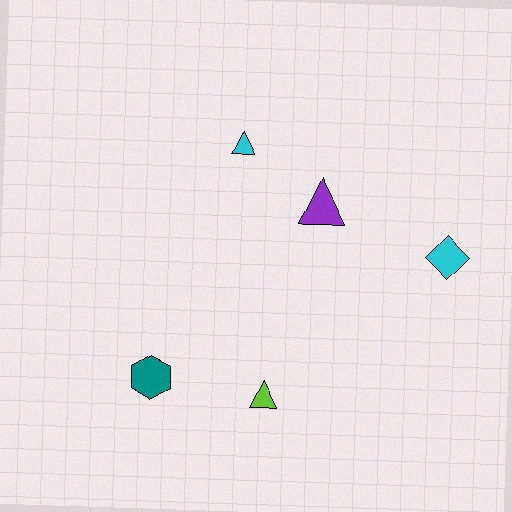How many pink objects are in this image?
There are no pink objects.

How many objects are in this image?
There are 5 objects.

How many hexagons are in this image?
There is 1 hexagon.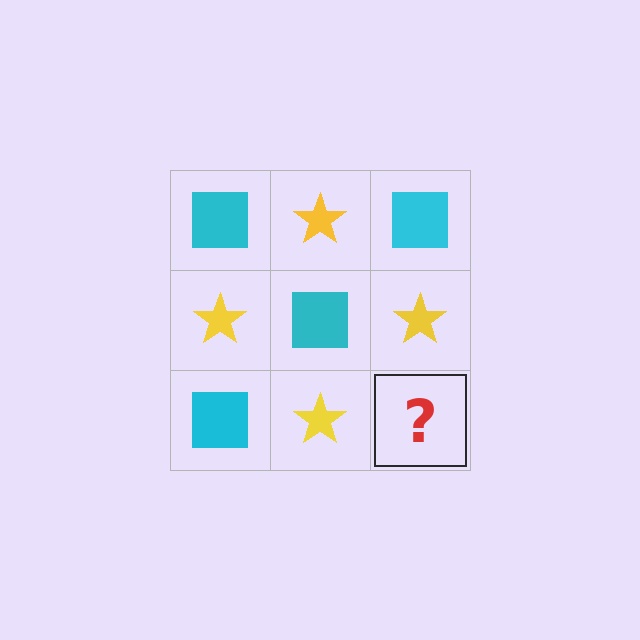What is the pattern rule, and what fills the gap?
The rule is that it alternates cyan square and yellow star in a checkerboard pattern. The gap should be filled with a cyan square.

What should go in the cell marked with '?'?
The missing cell should contain a cyan square.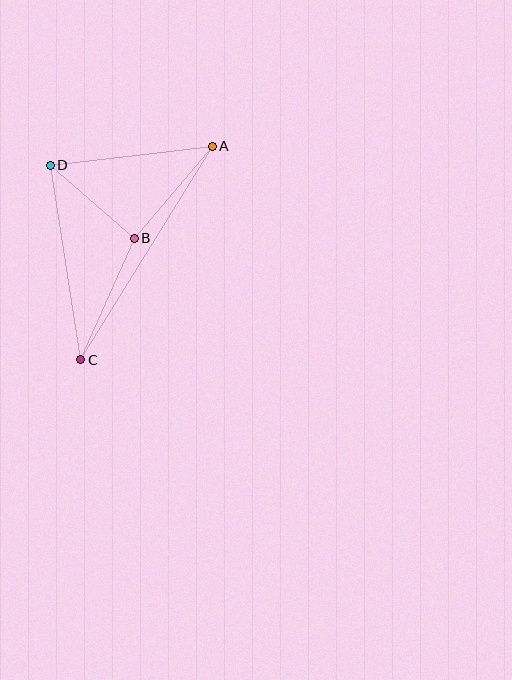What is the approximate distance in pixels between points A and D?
The distance between A and D is approximately 163 pixels.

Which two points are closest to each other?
Points B and D are closest to each other.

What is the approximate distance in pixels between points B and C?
The distance between B and C is approximately 133 pixels.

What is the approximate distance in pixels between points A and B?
The distance between A and B is approximately 120 pixels.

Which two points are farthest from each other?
Points A and C are farthest from each other.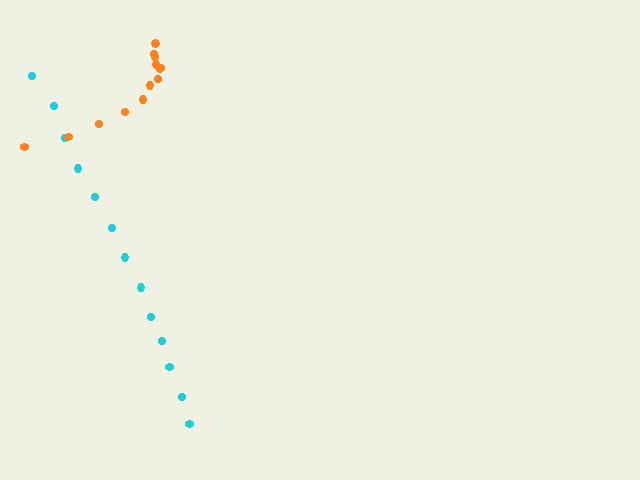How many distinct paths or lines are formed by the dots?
There are 2 distinct paths.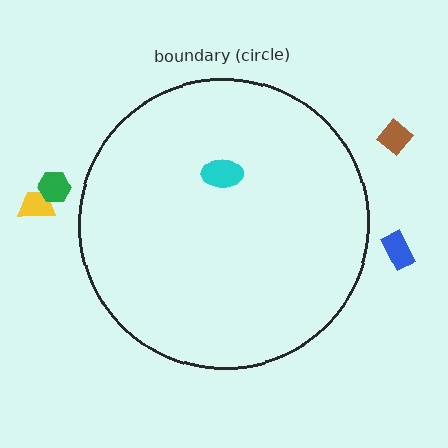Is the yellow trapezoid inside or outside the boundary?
Outside.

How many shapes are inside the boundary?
1 inside, 4 outside.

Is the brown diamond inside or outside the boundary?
Outside.